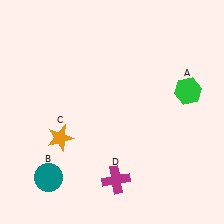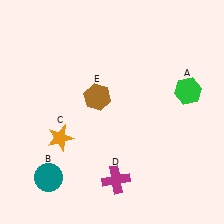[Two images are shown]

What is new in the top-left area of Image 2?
A brown hexagon (E) was added in the top-left area of Image 2.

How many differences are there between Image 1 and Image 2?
There is 1 difference between the two images.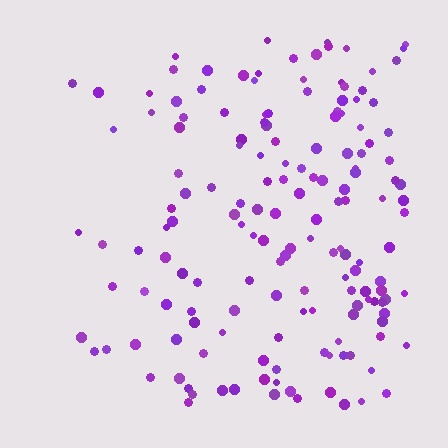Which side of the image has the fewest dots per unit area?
The left.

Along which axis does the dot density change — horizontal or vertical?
Horizontal.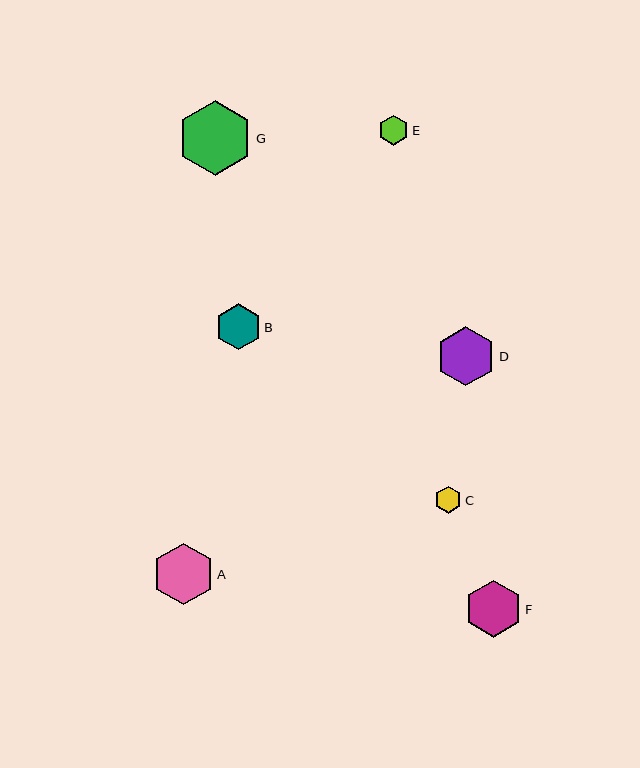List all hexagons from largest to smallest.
From largest to smallest: G, A, D, F, B, E, C.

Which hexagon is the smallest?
Hexagon C is the smallest with a size of approximately 27 pixels.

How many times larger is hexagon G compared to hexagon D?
Hexagon G is approximately 1.3 times the size of hexagon D.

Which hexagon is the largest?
Hexagon G is the largest with a size of approximately 75 pixels.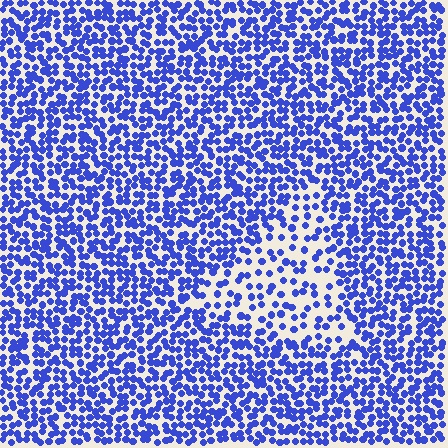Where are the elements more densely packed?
The elements are more densely packed outside the triangle boundary.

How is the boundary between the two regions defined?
The boundary is defined by a change in element density (approximately 2.1x ratio). All elements are the same color, size, and shape.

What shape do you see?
I see a triangle.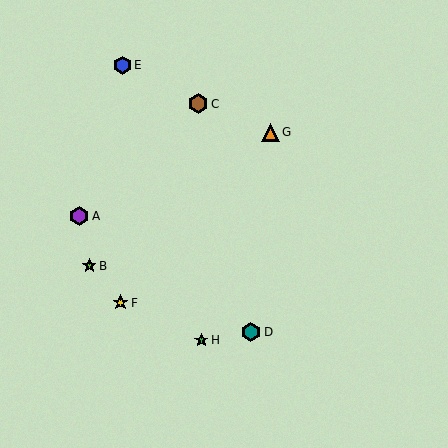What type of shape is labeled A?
Shape A is a purple hexagon.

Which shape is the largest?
The brown hexagon (labeled C) is the largest.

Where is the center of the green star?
The center of the green star is at (201, 340).